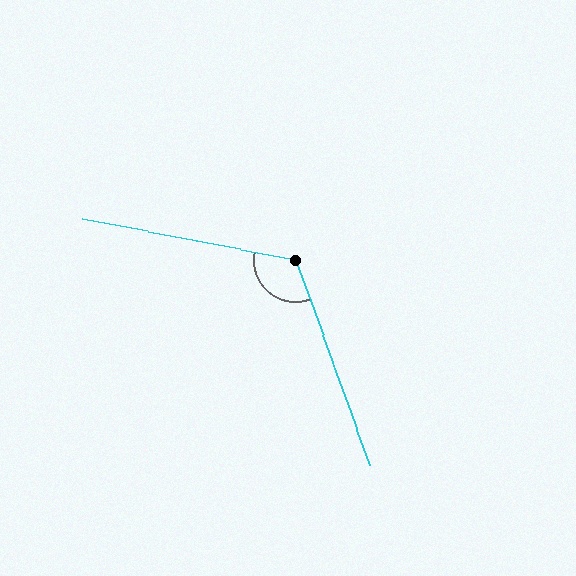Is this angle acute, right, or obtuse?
It is obtuse.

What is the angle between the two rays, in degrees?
Approximately 121 degrees.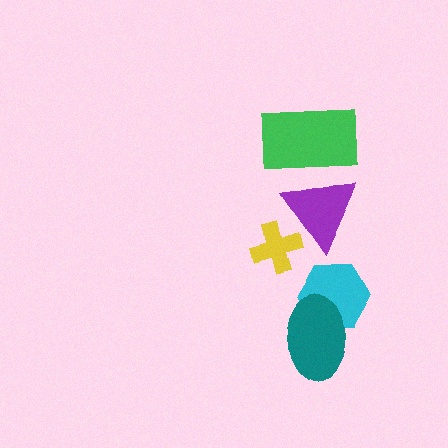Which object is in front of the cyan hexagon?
The teal ellipse is in front of the cyan hexagon.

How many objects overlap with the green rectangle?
1 object overlaps with the green rectangle.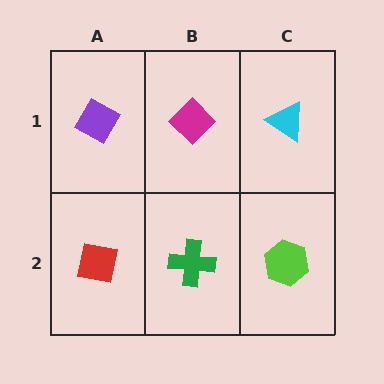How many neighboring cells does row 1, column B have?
3.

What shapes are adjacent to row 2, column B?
A magenta diamond (row 1, column B), a red square (row 2, column A), a lime hexagon (row 2, column C).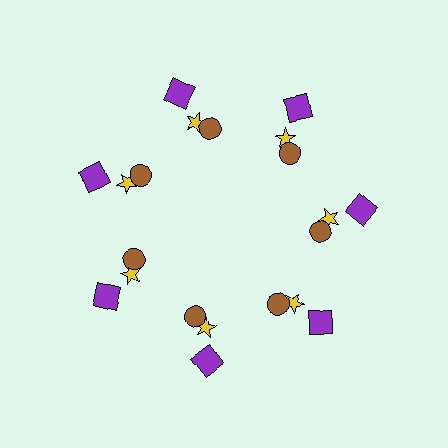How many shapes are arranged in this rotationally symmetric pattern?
There are 21 shapes, arranged in 7 groups of 3.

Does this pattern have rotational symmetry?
Yes, this pattern has 7-fold rotational symmetry. It looks the same after rotating 51 degrees around the center.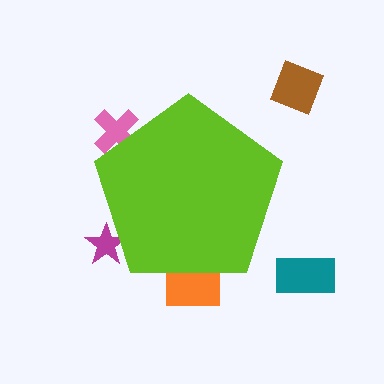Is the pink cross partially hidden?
Yes, the pink cross is partially hidden behind the lime pentagon.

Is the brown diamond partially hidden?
No, the brown diamond is fully visible.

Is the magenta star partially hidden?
Yes, the magenta star is partially hidden behind the lime pentagon.